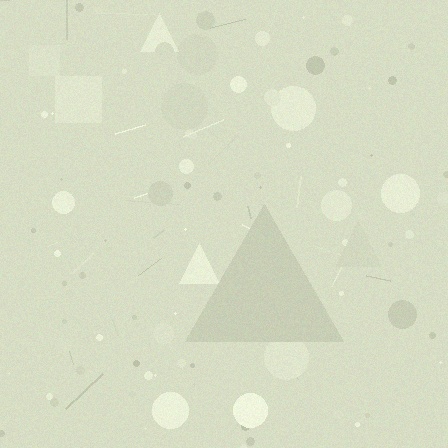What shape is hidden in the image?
A triangle is hidden in the image.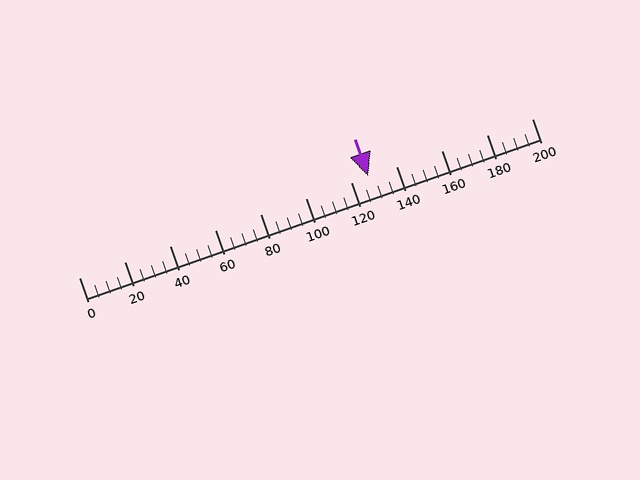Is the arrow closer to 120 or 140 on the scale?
The arrow is closer to 120.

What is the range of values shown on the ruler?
The ruler shows values from 0 to 200.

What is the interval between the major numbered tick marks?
The major tick marks are spaced 20 units apart.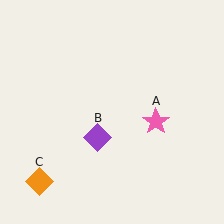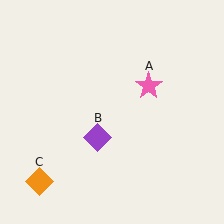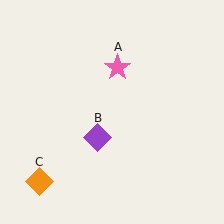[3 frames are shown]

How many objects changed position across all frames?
1 object changed position: pink star (object A).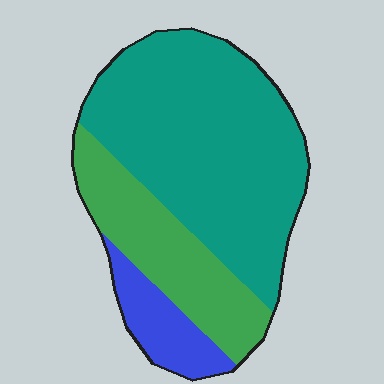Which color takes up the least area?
Blue, at roughly 10%.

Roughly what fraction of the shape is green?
Green takes up about one quarter (1/4) of the shape.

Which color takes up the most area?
Teal, at roughly 60%.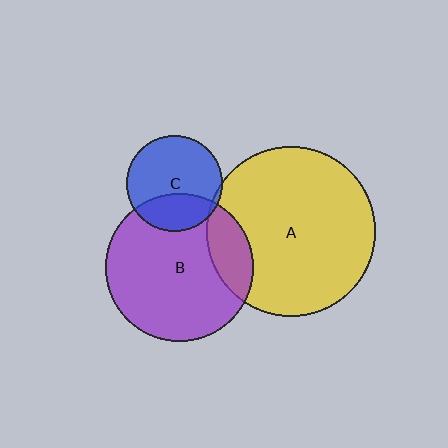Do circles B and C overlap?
Yes.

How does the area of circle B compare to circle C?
Approximately 2.4 times.